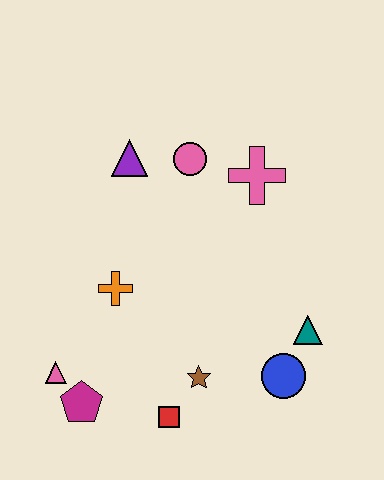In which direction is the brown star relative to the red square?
The brown star is above the red square.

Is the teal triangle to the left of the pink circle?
No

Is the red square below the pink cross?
Yes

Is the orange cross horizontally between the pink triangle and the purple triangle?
Yes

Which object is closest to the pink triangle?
The magenta pentagon is closest to the pink triangle.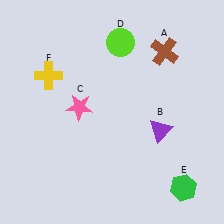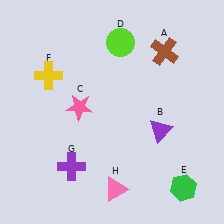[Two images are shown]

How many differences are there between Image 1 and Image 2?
There are 2 differences between the two images.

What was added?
A purple cross (G), a pink triangle (H) were added in Image 2.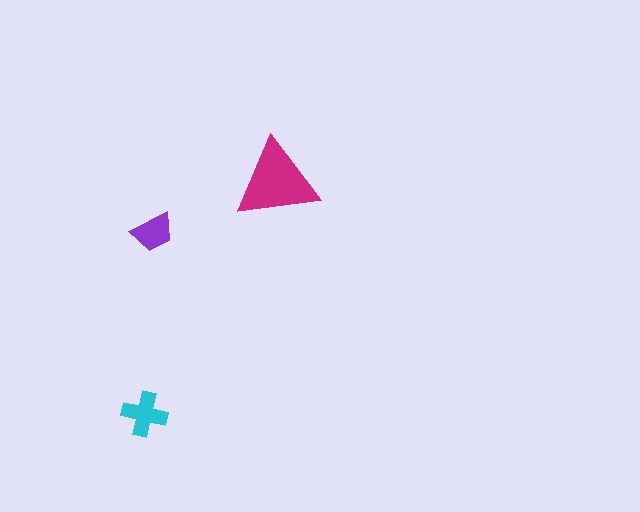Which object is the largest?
The magenta triangle.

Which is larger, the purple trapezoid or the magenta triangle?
The magenta triangle.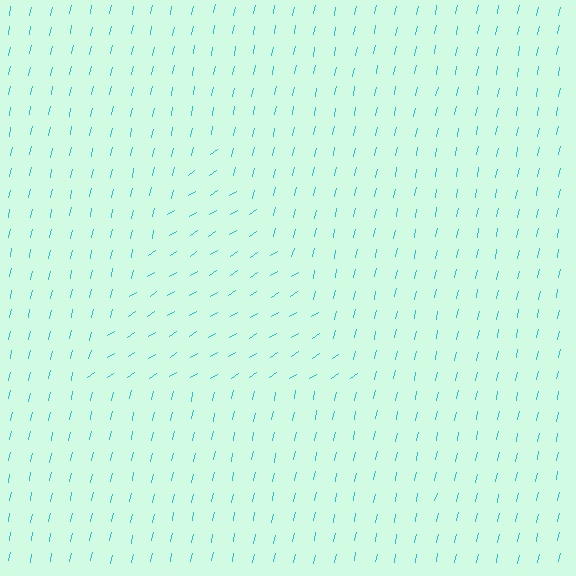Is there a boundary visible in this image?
Yes, there is a texture boundary formed by a change in line orientation.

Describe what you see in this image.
The image is filled with small cyan line segments. A triangle region in the image has lines oriented differently from the surrounding lines, creating a visible texture boundary.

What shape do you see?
I see a triangle.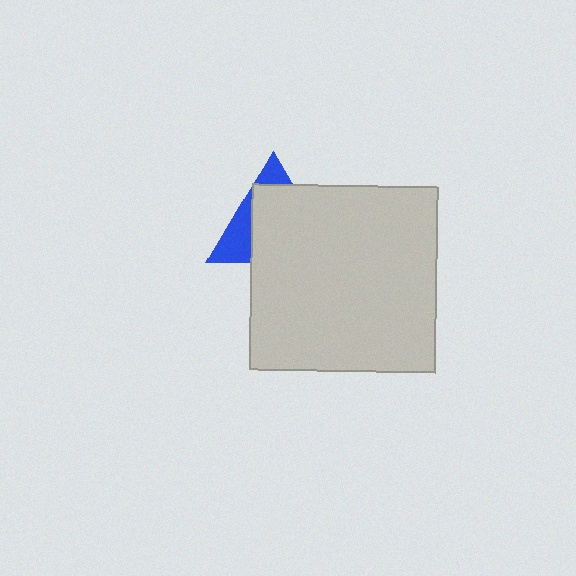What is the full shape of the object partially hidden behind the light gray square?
The partially hidden object is a blue triangle.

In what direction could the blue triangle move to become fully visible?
The blue triangle could move toward the upper-left. That would shift it out from behind the light gray square entirely.